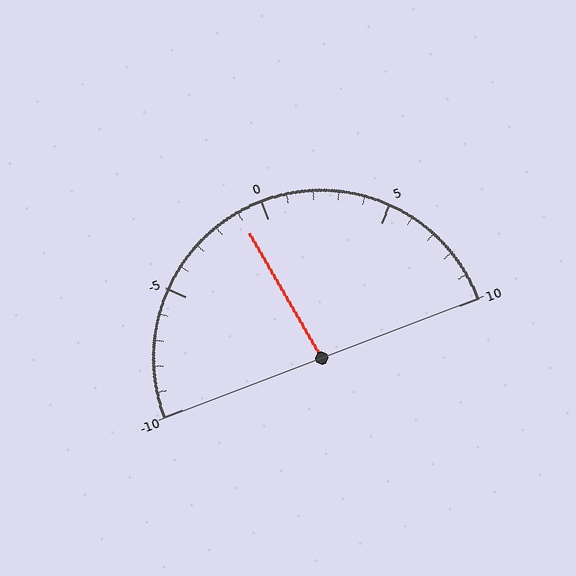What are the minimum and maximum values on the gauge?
The gauge ranges from -10 to 10.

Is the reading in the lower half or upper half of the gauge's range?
The reading is in the lower half of the range (-10 to 10).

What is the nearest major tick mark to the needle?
The nearest major tick mark is 0.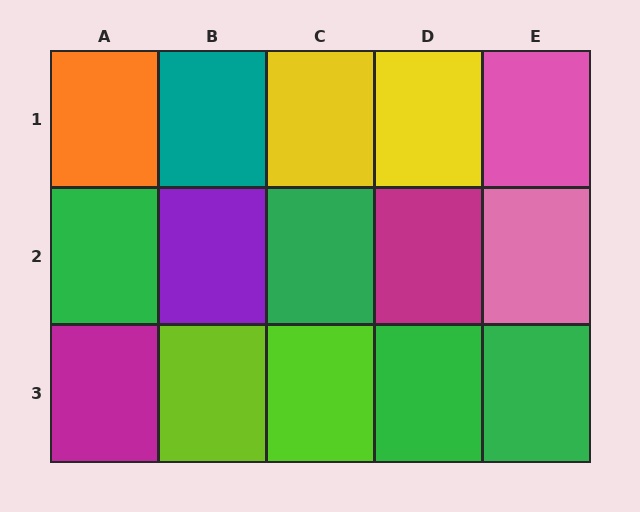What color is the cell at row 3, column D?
Green.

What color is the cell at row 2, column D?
Magenta.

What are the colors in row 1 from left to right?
Orange, teal, yellow, yellow, pink.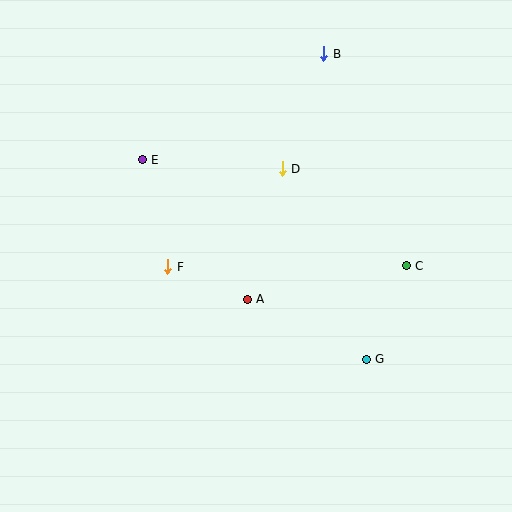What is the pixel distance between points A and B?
The distance between A and B is 257 pixels.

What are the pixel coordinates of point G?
Point G is at (366, 359).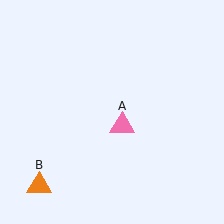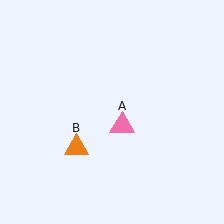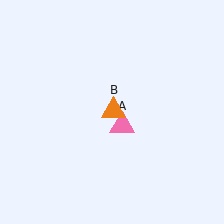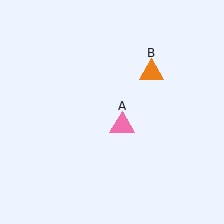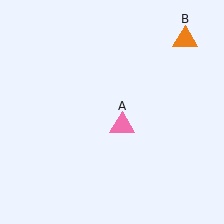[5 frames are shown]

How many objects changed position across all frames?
1 object changed position: orange triangle (object B).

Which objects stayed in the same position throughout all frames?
Pink triangle (object A) remained stationary.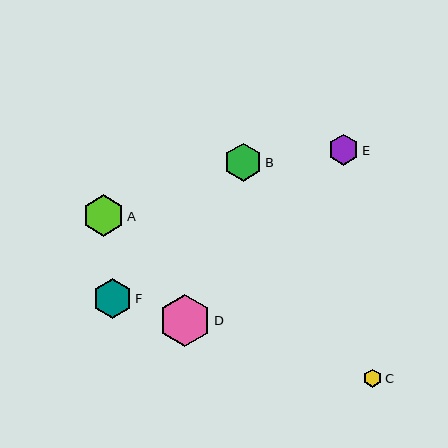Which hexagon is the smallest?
Hexagon C is the smallest with a size of approximately 18 pixels.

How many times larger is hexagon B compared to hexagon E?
Hexagon B is approximately 1.2 times the size of hexagon E.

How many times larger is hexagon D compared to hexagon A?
Hexagon D is approximately 1.3 times the size of hexagon A.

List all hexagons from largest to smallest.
From largest to smallest: D, A, F, B, E, C.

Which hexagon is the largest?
Hexagon D is the largest with a size of approximately 53 pixels.